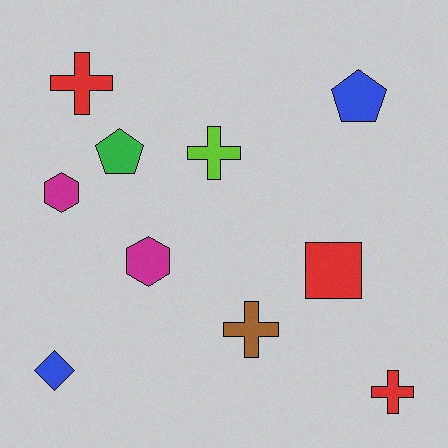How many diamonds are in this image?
There is 1 diamond.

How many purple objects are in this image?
There are no purple objects.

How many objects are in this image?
There are 10 objects.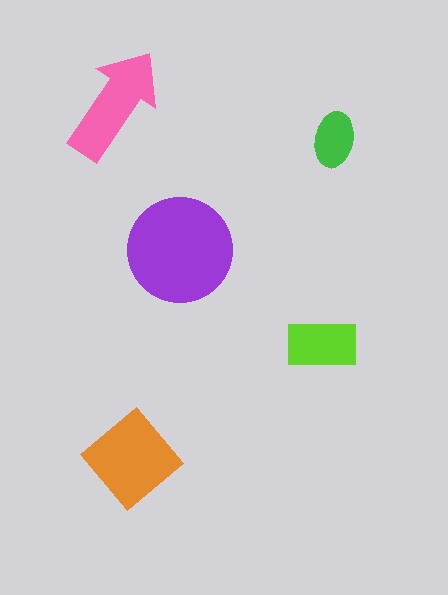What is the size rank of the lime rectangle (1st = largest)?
4th.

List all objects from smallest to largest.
The green ellipse, the lime rectangle, the pink arrow, the orange diamond, the purple circle.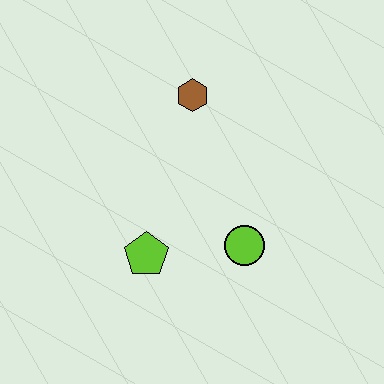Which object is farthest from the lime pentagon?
The brown hexagon is farthest from the lime pentagon.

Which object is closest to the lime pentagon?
The lime circle is closest to the lime pentagon.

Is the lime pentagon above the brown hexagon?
No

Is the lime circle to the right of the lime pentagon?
Yes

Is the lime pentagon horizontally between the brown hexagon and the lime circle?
No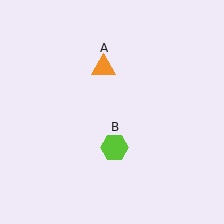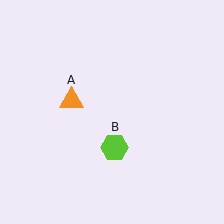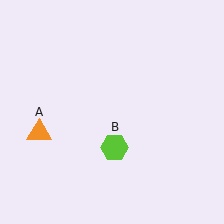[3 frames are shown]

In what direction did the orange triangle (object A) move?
The orange triangle (object A) moved down and to the left.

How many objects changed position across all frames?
1 object changed position: orange triangle (object A).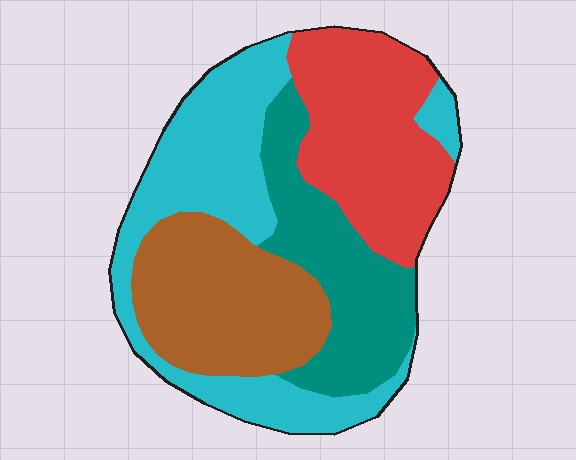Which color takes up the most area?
Cyan, at roughly 30%.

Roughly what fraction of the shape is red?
Red takes up between a sixth and a third of the shape.